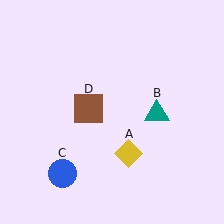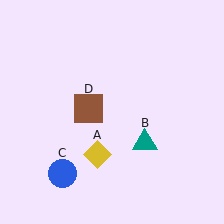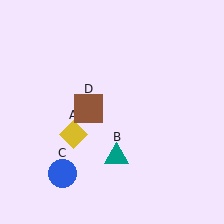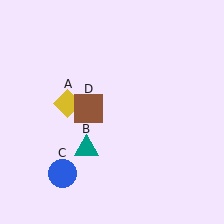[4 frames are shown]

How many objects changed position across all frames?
2 objects changed position: yellow diamond (object A), teal triangle (object B).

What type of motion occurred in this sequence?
The yellow diamond (object A), teal triangle (object B) rotated clockwise around the center of the scene.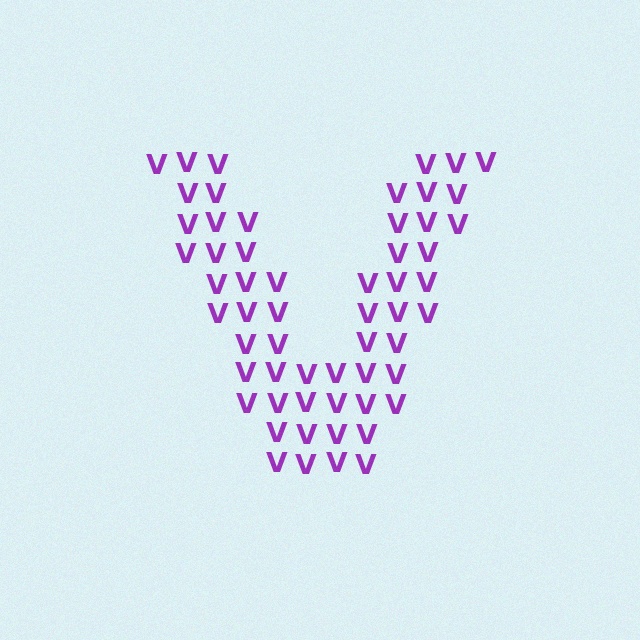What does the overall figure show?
The overall figure shows the letter V.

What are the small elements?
The small elements are letter V's.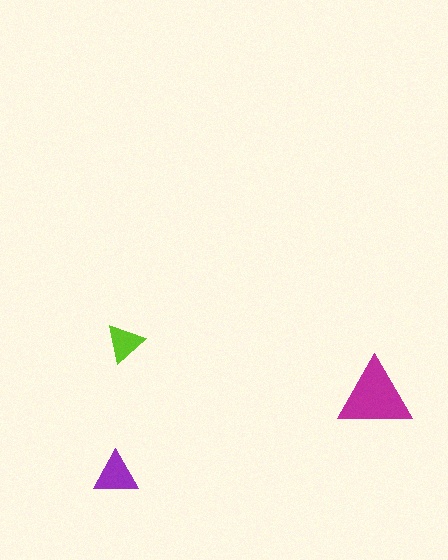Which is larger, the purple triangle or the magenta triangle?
The magenta one.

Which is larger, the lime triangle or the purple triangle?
The purple one.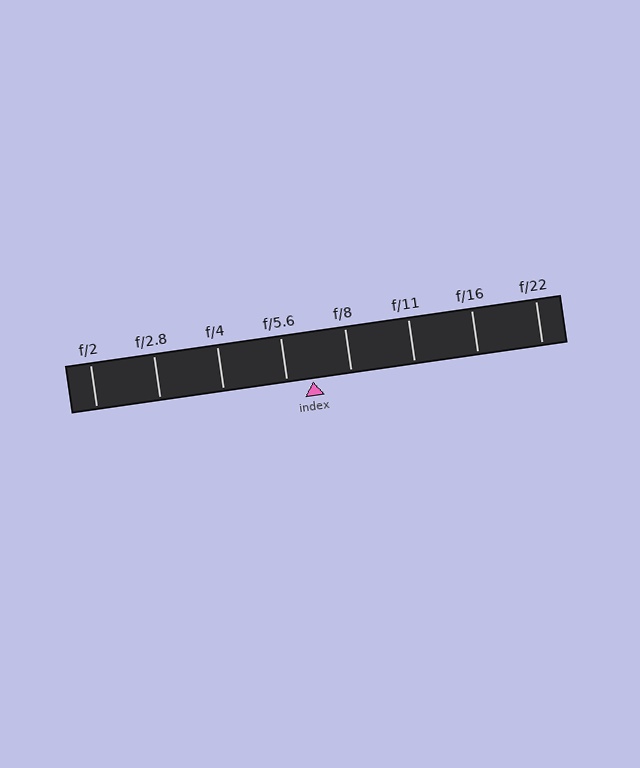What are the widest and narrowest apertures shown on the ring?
The widest aperture shown is f/2 and the narrowest is f/22.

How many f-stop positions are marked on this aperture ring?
There are 8 f-stop positions marked.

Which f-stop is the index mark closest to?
The index mark is closest to f/5.6.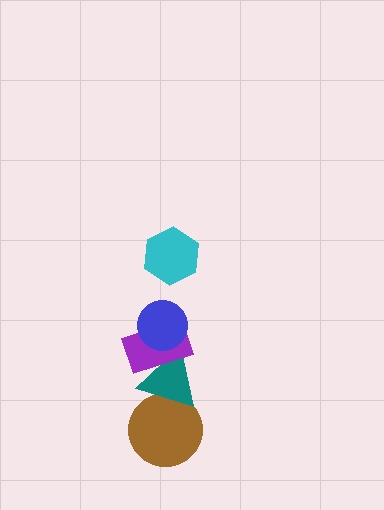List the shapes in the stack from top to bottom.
From top to bottom: the cyan hexagon, the blue circle, the purple rectangle, the teal triangle, the brown circle.